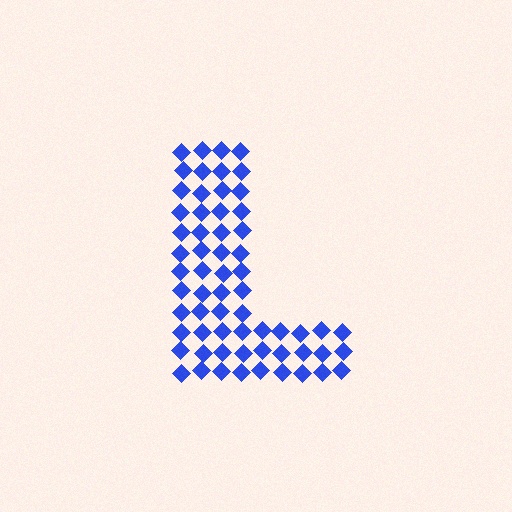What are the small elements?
The small elements are diamonds.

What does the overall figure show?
The overall figure shows the letter L.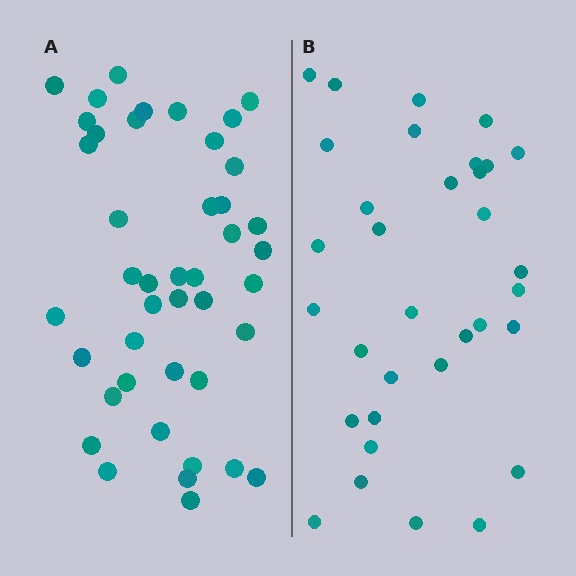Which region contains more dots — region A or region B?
Region A (the left region) has more dots.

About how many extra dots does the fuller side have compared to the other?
Region A has roughly 10 or so more dots than region B.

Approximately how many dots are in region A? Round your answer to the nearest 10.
About 40 dots. (The exact count is 43, which rounds to 40.)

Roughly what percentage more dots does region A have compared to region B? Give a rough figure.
About 30% more.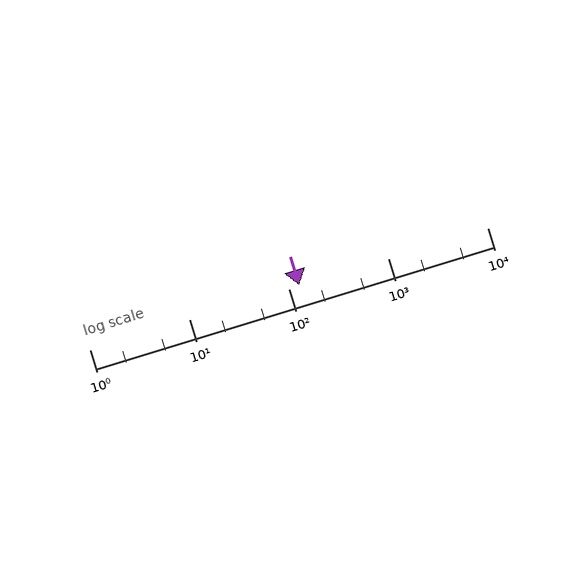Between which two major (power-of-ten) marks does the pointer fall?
The pointer is between 100 and 1000.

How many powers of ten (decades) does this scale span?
The scale spans 4 decades, from 1 to 10000.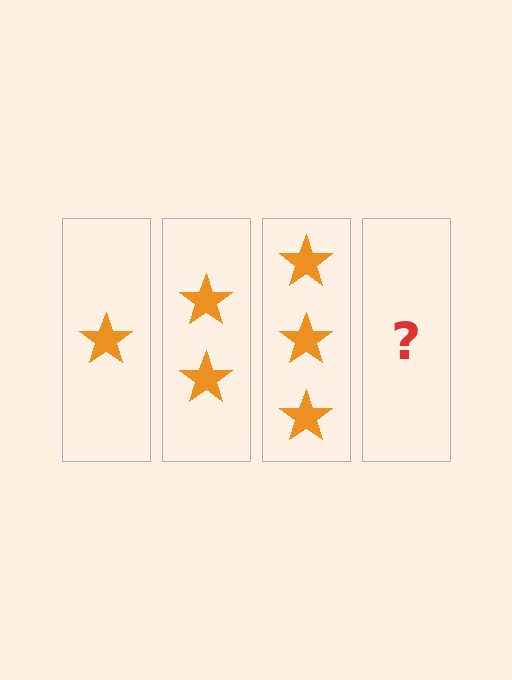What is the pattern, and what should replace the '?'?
The pattern is that each step adds one more star. The '?' should be 4 stars.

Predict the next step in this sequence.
The next step is 4 stars.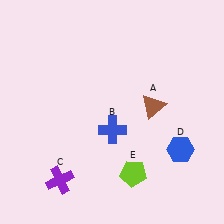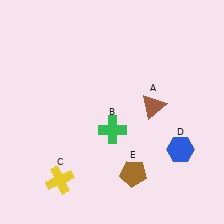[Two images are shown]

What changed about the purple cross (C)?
In Image 1, C is purple. In Image 2, it changed to yellow.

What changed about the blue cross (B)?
In Image 1, B is blue. In Image 2, it changed to green.